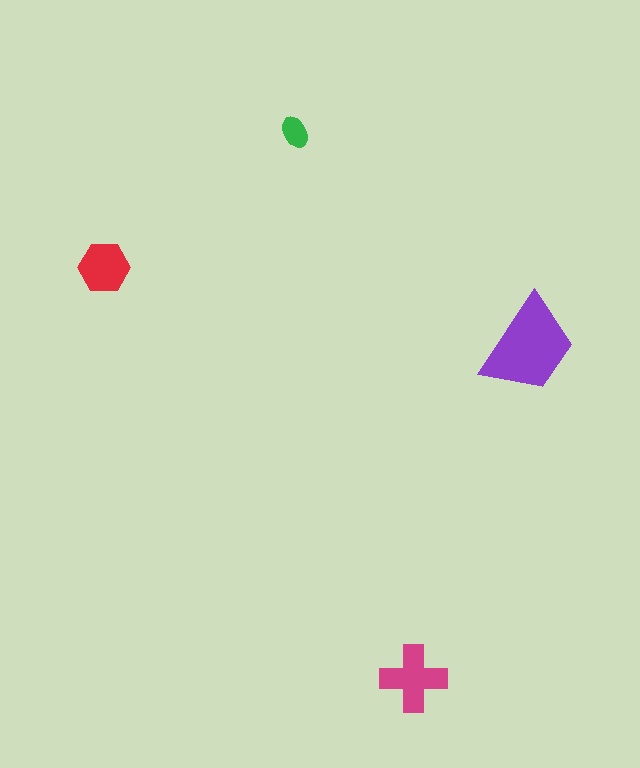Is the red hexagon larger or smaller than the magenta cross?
Smaller.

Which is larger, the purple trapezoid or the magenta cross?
The purple trapezoid.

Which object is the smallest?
The green ellipse.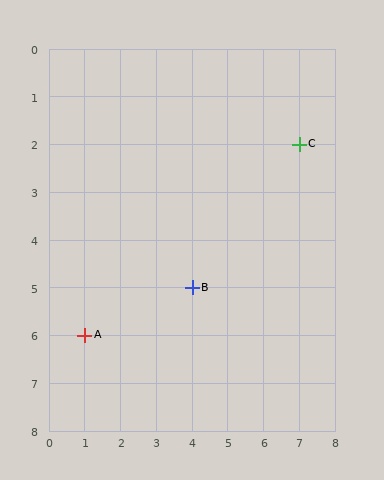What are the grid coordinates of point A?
Point A is at grid coordinates (1, 6).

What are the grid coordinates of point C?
Point C is at grid coordinates (7, 2).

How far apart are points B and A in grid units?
Points B and A are 3 columns and 1 row apart (about 3.2 grid units diagonally).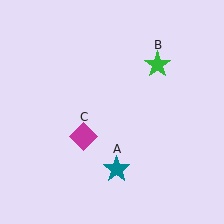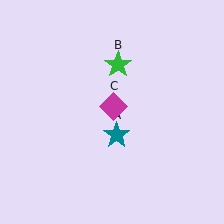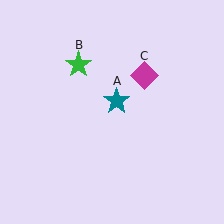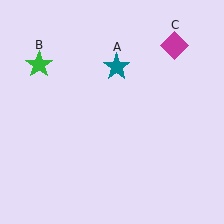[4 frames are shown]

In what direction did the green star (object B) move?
The green star (object B) moved left.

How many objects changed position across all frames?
3 objects changed position: teal star (object A), green star (object B), magenta diamond (object C).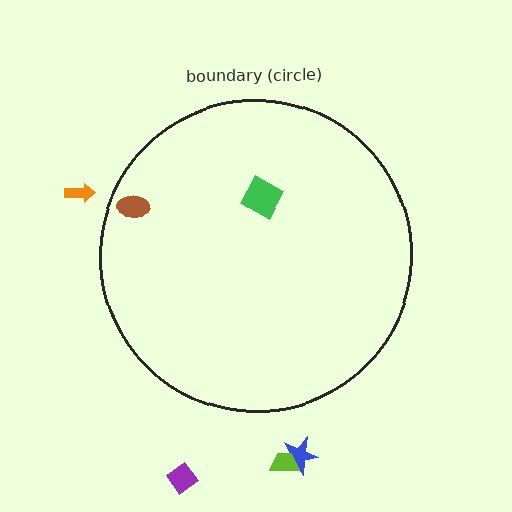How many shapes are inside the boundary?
2 inside, 4 outside.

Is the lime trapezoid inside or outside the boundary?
Outside.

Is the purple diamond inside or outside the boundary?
Outside.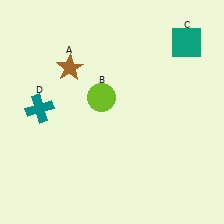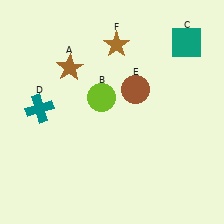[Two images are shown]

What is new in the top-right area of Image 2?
A brown star (F) was added in the top-right area of Image 2.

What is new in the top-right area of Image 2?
A brown circle (E) was added in the top-right area of Image 2.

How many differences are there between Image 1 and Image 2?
There are 2 differences between the two images.